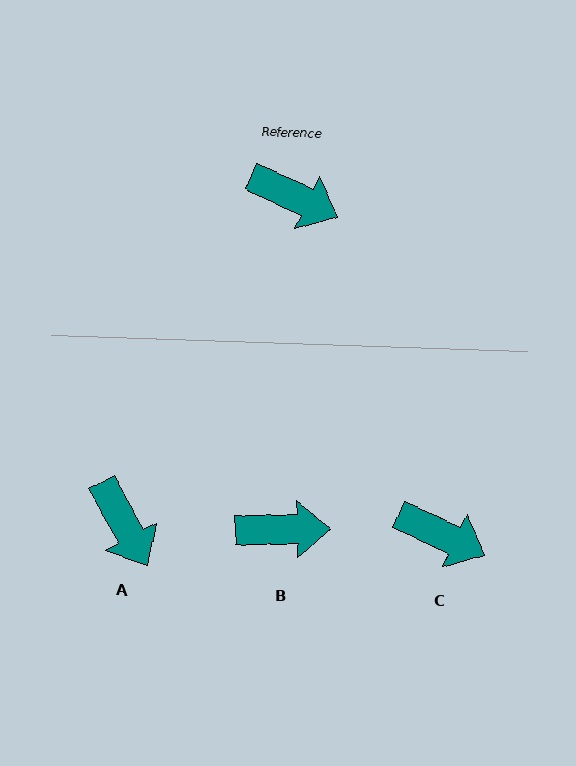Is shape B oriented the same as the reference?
No, it is off by about 26 degrees.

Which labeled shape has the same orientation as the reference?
C.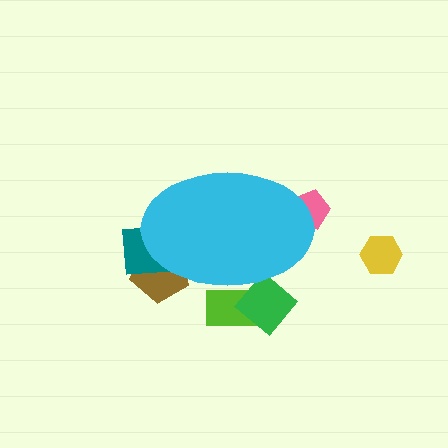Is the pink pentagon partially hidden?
Yes, the pink pentagon is partially hidden behind the cyan ellipse.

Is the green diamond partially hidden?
Yes, the green diamond is partially hidden behind the cyan ellipse.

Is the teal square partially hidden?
Yes, the teal square is partially hidden behind the cyan ellipse.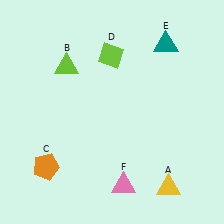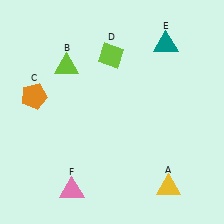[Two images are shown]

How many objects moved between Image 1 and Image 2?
2 objects moved between the two images.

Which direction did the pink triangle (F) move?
The pink triangle (F) moved left.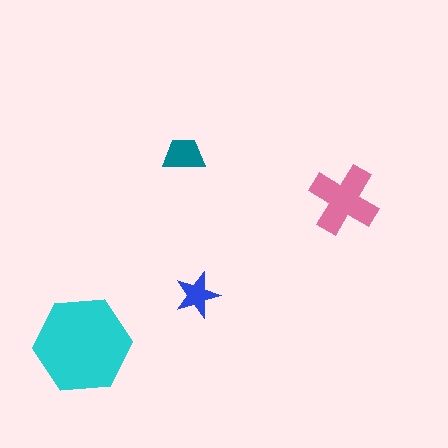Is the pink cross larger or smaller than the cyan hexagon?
Smaller.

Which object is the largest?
The cyan hexagon.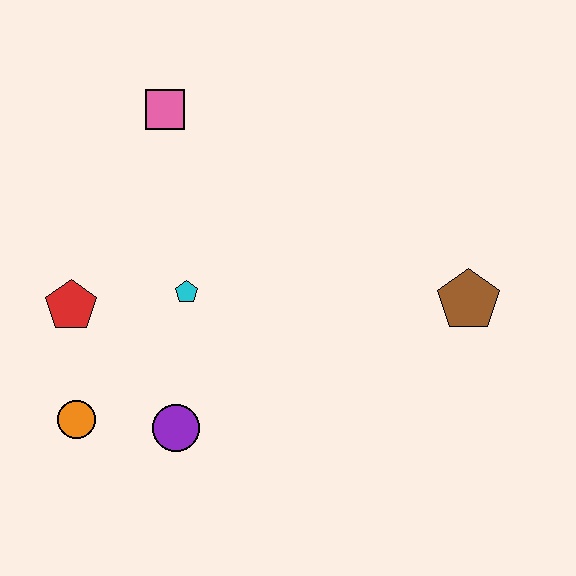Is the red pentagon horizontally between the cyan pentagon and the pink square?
No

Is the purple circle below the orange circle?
Yes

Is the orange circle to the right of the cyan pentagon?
No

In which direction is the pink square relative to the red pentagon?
The pink square is above the red pentagon.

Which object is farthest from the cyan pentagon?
The brown pentagon is farthest from the cyan pentagon.